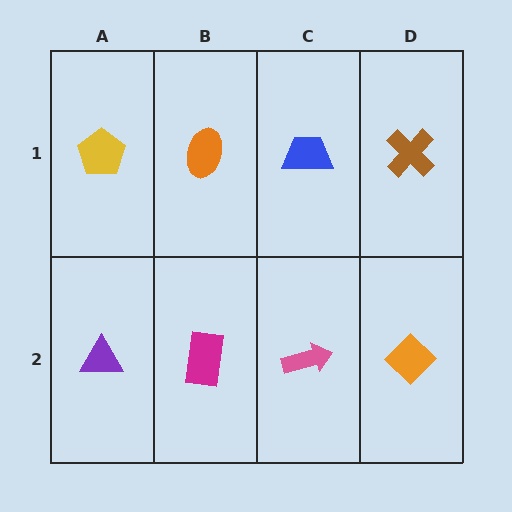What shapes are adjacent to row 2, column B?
An orange ellipse (row 1, column B), a purple triangle (row 2, column A), a pink arrow (row 2, column C).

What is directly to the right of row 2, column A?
A magenta rectangle.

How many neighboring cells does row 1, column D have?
2.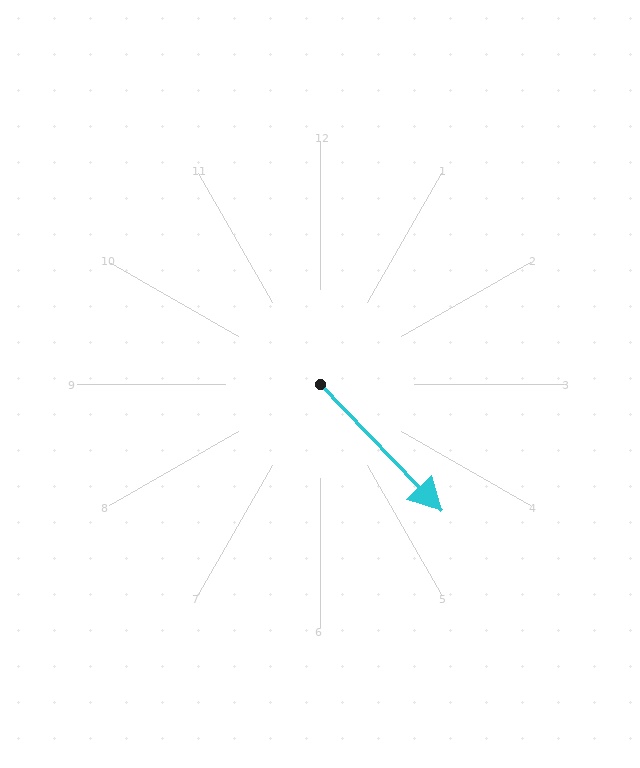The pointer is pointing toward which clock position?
Roughly 5 o'clock.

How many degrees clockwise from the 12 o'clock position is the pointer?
Approximately 136 degrees.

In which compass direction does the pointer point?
Southeast.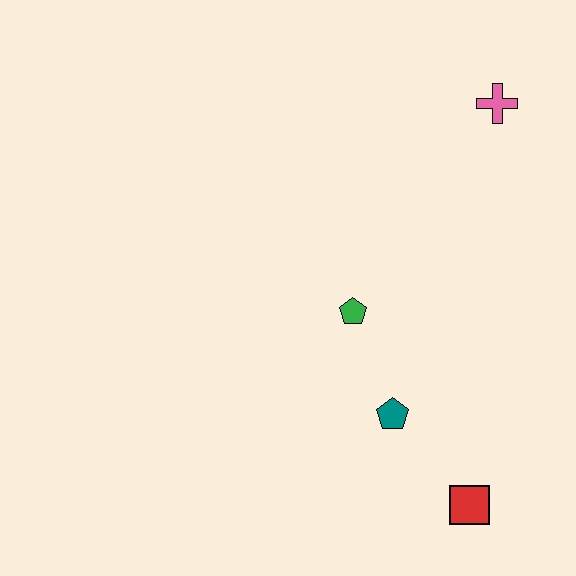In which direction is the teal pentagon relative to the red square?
The teal pentagon is above the red square.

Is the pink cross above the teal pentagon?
Yes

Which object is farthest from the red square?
The pink cross is farthest from the red square.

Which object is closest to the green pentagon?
The teal pentagon is closest to the green pentagon.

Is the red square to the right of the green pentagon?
Yes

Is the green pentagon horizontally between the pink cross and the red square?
No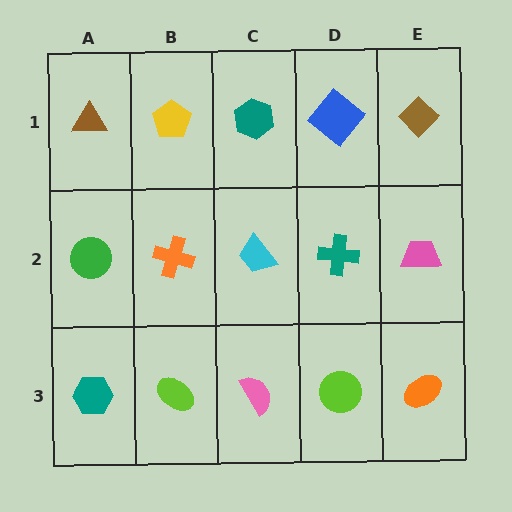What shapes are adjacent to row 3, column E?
A pink trapezoid (row 2, column E), a lime circle (row 3, column D).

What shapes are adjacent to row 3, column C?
A cyan trapezoid (row 2, column C), a lime ellipse (row 3, column B), a lime circle (row 3, column D).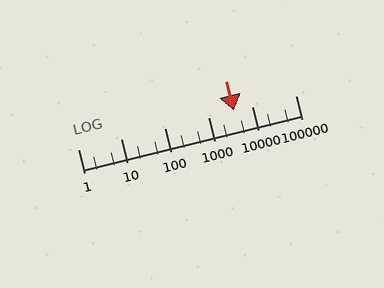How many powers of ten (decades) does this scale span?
The scale spans 5 decades, from 1 to 100000.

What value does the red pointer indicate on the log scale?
The pointer indicates approximately 3900.